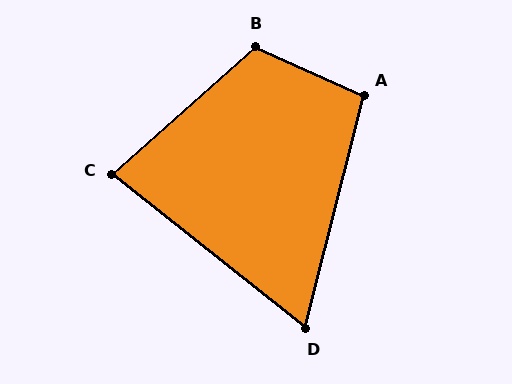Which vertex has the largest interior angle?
B, at approximately 114 degrees.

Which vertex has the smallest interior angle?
D, at approximately 66 degrees.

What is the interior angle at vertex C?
Approximately 80 degrees (acute).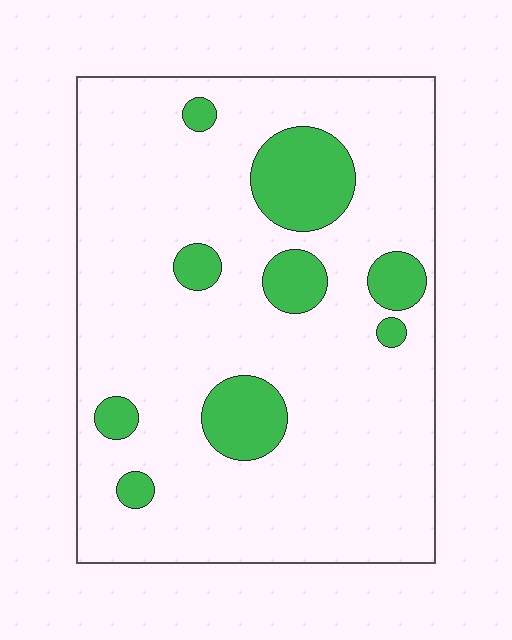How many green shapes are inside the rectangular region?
9.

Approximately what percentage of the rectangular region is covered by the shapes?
Approximately 15%.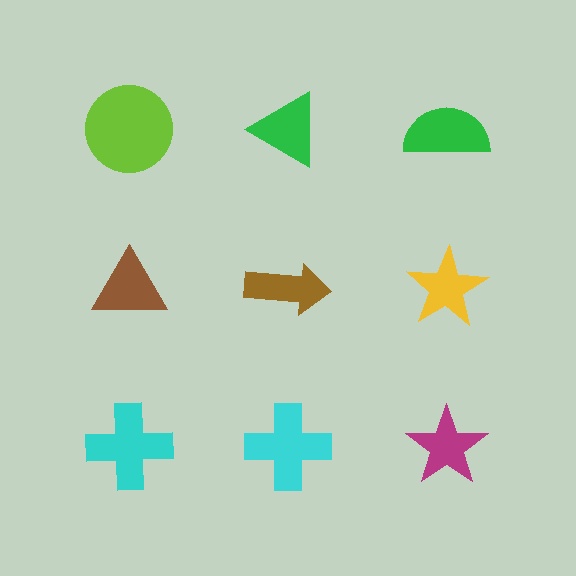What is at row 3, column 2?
A cyan cross.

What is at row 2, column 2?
A brown arrow.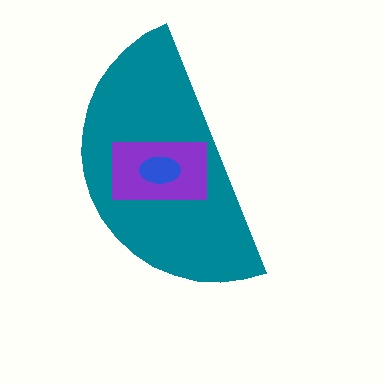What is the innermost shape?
The blue ellipse.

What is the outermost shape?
The teal semicircle.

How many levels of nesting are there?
3.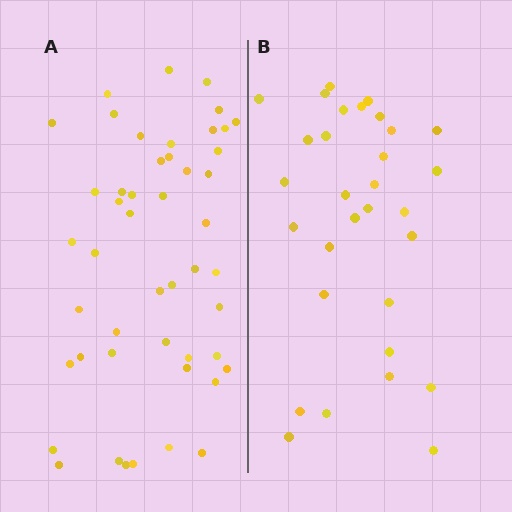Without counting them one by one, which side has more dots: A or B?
Region A (the left region) has more dots.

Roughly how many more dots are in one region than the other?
Region A has approximately 15 more dots than region B.